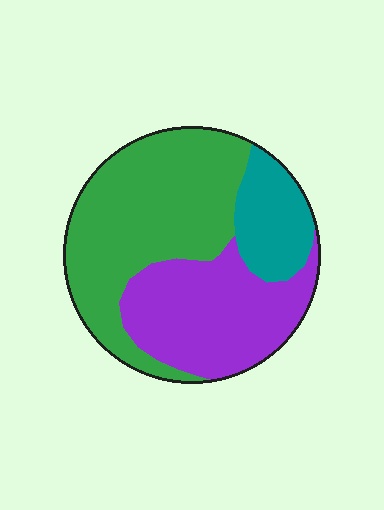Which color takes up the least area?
Teal, at roughly 15%.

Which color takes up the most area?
Green, at roughly 50%.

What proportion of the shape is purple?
Purple covers about 35% of the shape.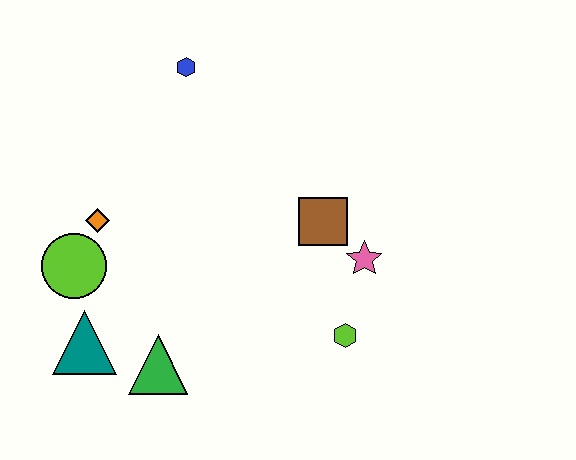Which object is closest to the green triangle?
The teal triangle is closest to the green triangle.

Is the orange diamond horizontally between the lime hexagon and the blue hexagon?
No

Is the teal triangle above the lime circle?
No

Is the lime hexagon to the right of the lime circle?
Yes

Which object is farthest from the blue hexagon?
The lime hexagon is farthest from the blue hexagon.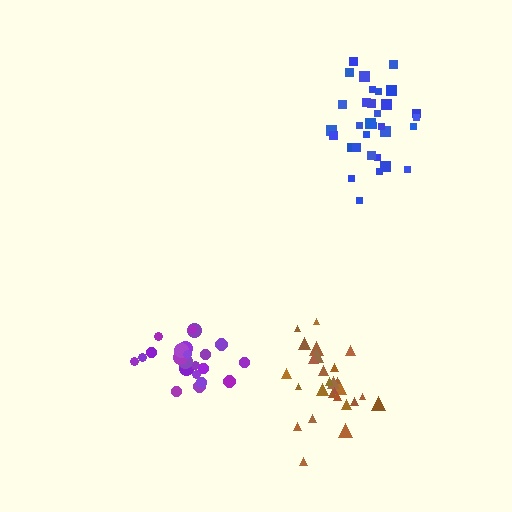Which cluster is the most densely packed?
Purple.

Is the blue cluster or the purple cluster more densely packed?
Purple.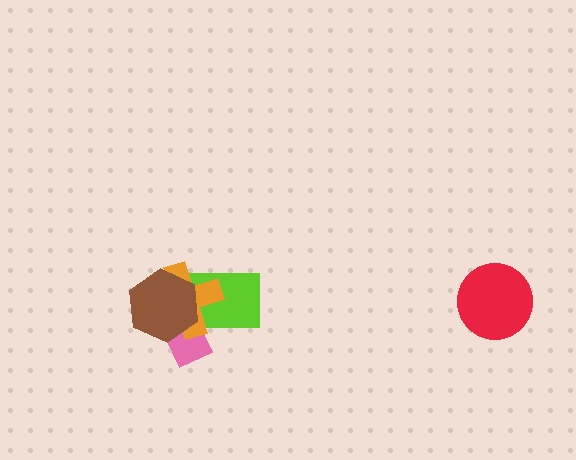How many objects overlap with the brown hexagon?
3 objects overlap with the brown hexagon.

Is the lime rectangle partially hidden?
Yes, it is partially covered by another shape.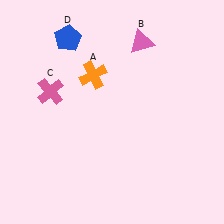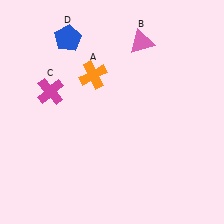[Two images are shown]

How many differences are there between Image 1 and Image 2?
There is 1 difference between the two images.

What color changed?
The cross (C) changed from pink in Image 1 to magenta in Image 2.